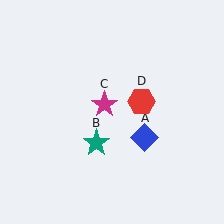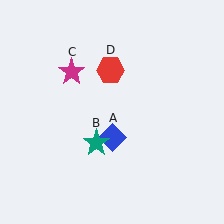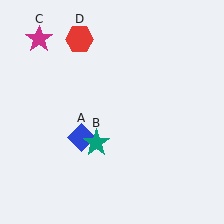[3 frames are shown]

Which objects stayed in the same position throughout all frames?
Teal star (object B) remained stationary.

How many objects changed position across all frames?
3 objects changed position: blue diamond (object A), magenta star (object C), red hexagon (object D).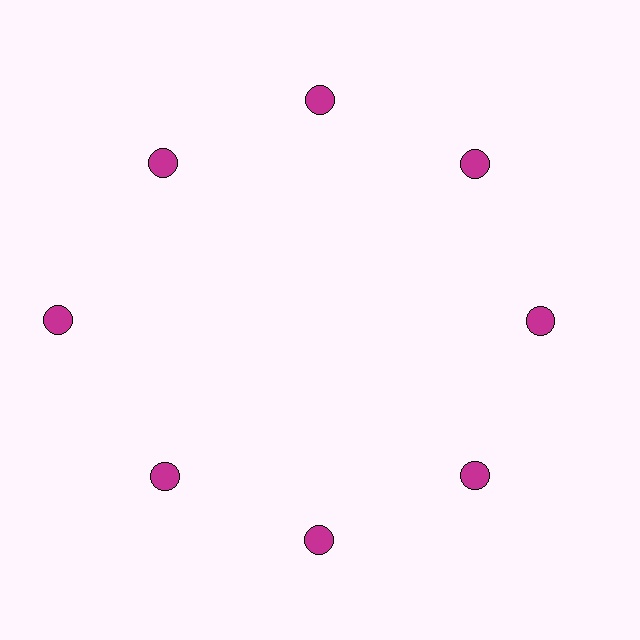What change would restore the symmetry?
The symmetry would be restored by moving it inward, back onto the ring so that all 8 circles sit at equal angles and equal distance from the center.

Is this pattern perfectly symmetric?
No. The 8 magenta circles are arranged in a ring, but one element near the 9 o'clock position is pushed outward from the center, breaking the 8-fold rotational symmetry.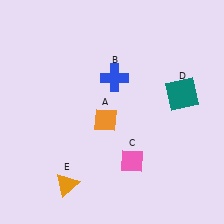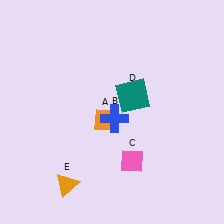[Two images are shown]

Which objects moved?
The objects that moved are: the blue cross (B), the teal square (D).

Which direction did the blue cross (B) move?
The blue cross (B) moved down.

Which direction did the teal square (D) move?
The teal square (D) moved left.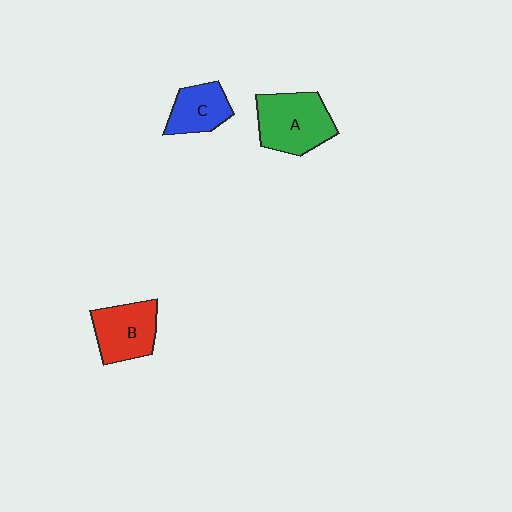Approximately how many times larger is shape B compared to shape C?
Approximately 1.3 times.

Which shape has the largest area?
Shape A (green).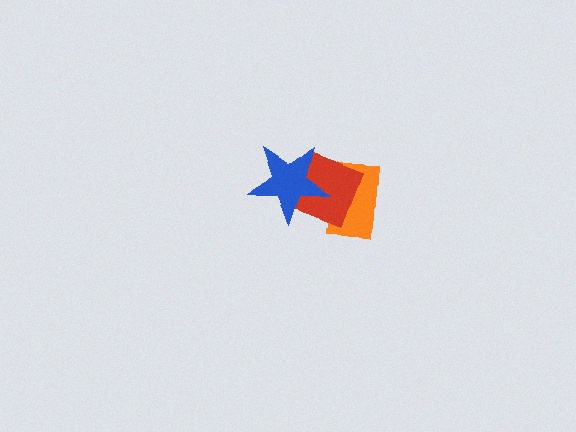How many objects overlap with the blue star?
2 objects overlap with the blue star.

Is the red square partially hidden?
Yes, it is partially covered by another shape.